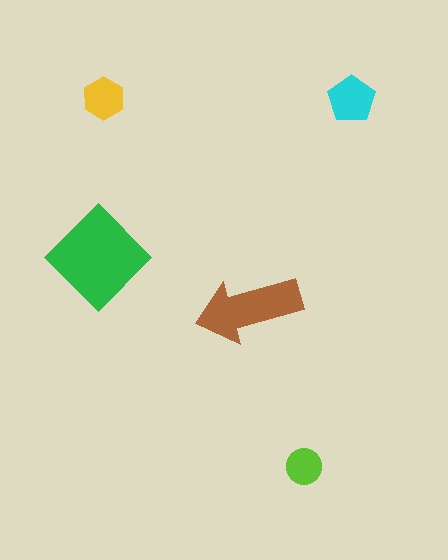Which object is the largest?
The green diamond.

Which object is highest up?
The yellow hexagon is topmost.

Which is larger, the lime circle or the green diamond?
The green diamond.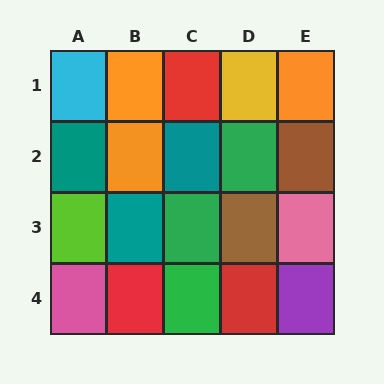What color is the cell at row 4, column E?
Purple.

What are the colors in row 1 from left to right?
Cyan, orange, red, yellow, orange.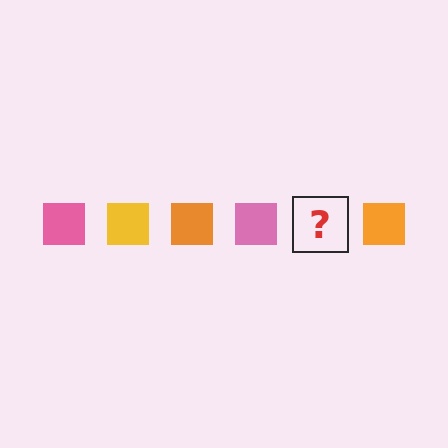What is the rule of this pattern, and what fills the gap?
The rule is that the pattern cycles through pink, yellow, orange squares. The gap should be filled with a yellow square.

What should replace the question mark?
The question mark should be replaced with a yellow square.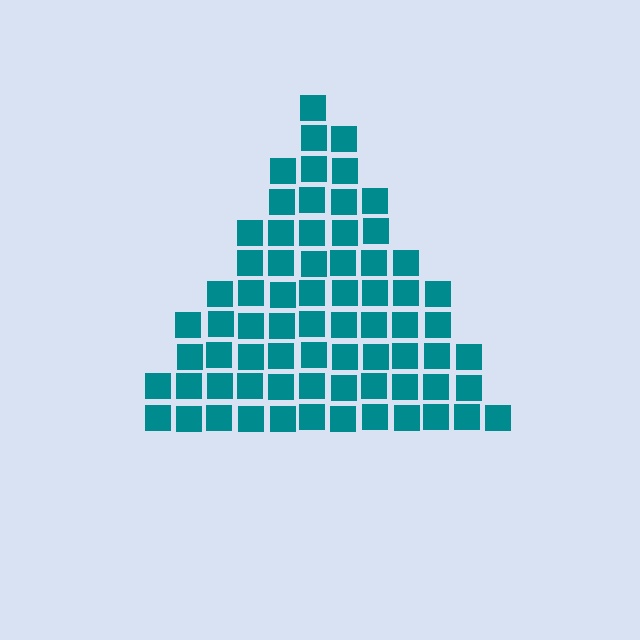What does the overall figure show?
The overall figure shows a triangle.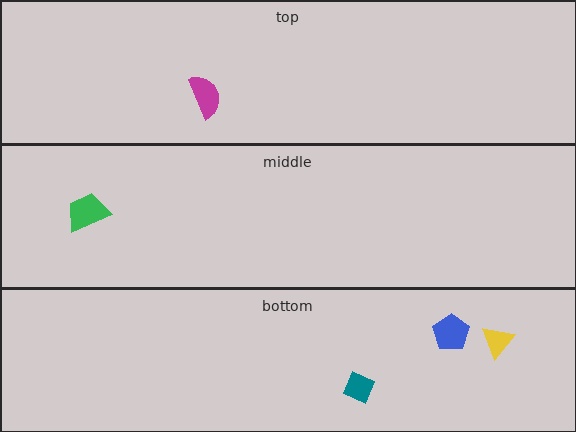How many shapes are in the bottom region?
3.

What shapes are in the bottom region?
The teal diamond, the blue pentagon, the yellow triangle.